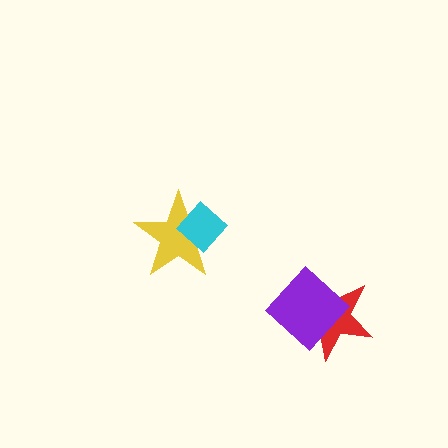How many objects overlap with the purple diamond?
1 object overlaps with the purple diamond.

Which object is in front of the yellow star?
The cyan diamond is in front of the yellow star.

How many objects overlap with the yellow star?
1 object overlaps with the yellow star.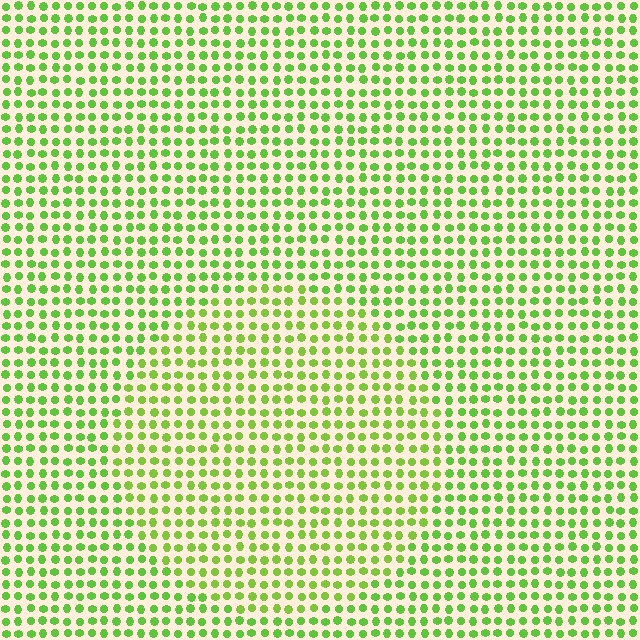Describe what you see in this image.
The image is filled with small lime elements in a uniform arrangement. A circle-shaped region is visible where the elements are tinted to a slightly different hue, forming a subtle color boundary.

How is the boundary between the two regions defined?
The boundary is defined purely by a slight shift in hue (about 14 degrees). Spacing, size, and orientation are identical on both sides.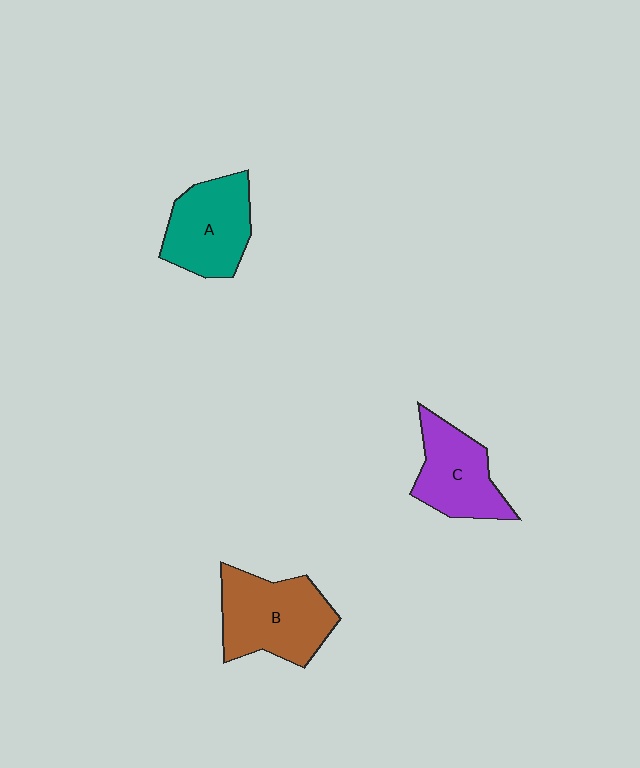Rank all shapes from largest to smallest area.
From largest to smallest: B (brown), A (teal), C (purple).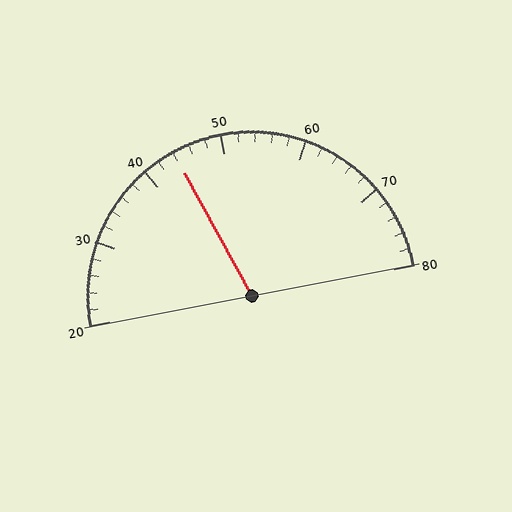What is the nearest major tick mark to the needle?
The nearest major tick mark is 40.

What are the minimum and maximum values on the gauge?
The gauge ranges from 20 to 80.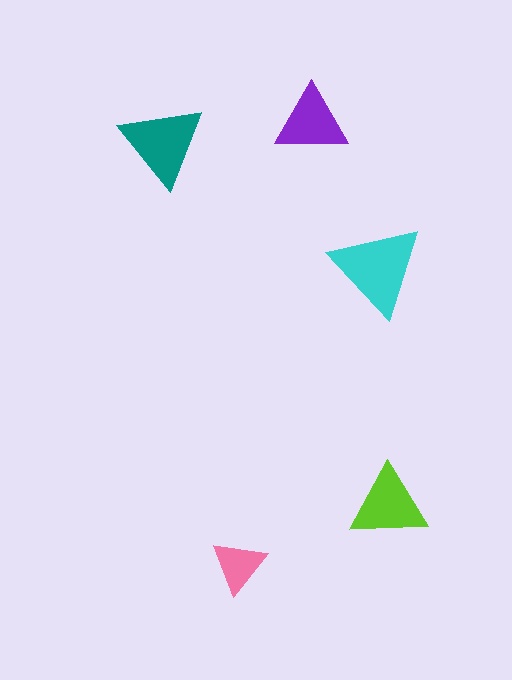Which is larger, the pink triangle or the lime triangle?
The lime one.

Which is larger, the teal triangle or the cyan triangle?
The cyan one.